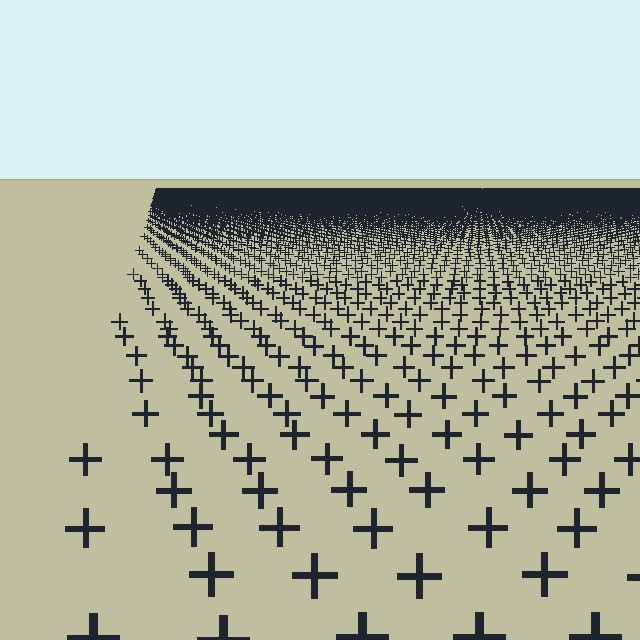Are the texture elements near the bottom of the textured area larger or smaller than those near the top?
Larger. Near the bottom, elements are closer to the viewer and appear at a bigger on-screen size.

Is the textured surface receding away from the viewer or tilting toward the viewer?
The surface is receding away from the viewer. Texture elements get smaller and denser toward the top.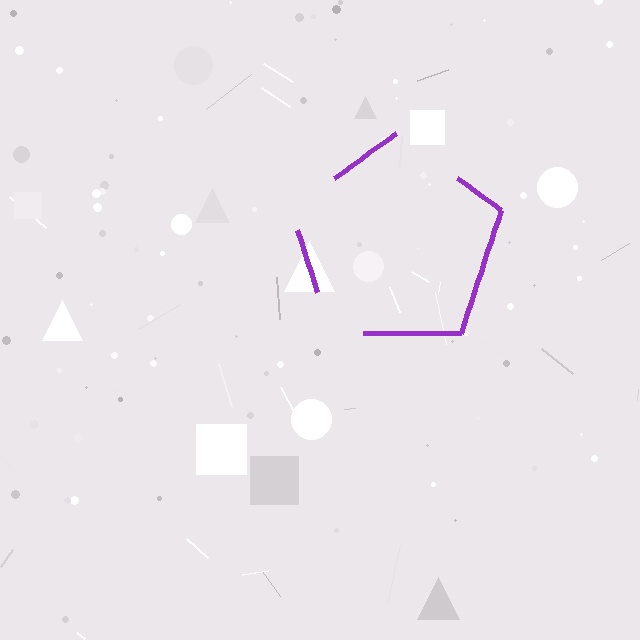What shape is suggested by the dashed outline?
The dashed outline suggests a pentagon.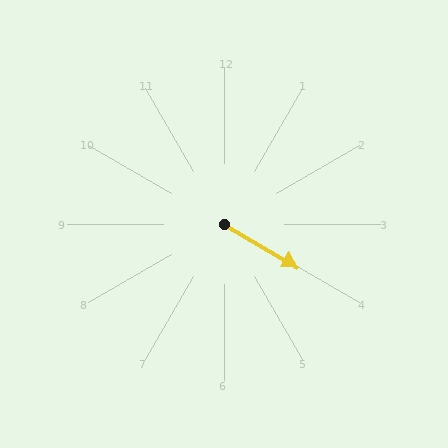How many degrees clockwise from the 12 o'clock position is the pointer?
Approximately 120 degrees.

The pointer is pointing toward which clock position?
Roughly 4 o'clock.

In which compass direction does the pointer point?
Southeast.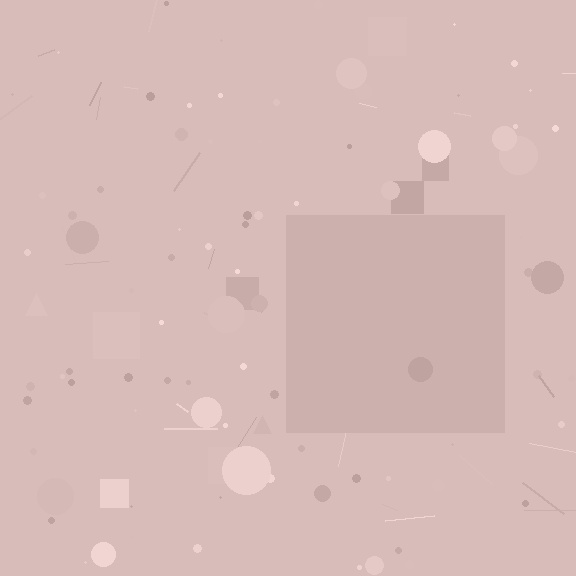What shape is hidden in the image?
A square is hidden in the image.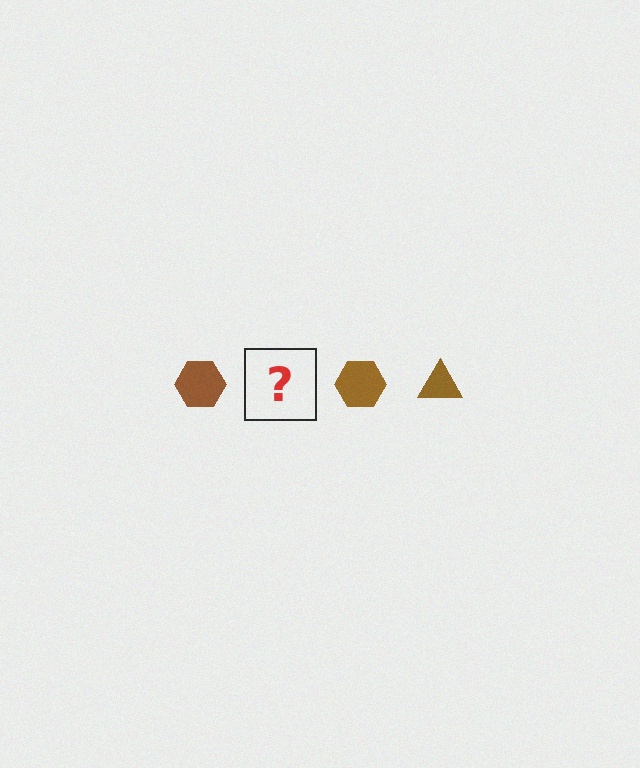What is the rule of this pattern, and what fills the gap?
The rule is that the pattern cycles through hexagon, triangle shapes in brown. The gap should be filled with a brown triangle.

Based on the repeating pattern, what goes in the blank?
The blank should be a brown triangle.